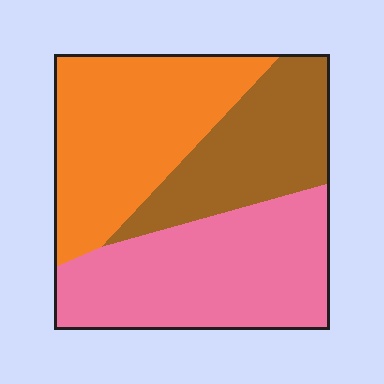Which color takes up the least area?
Brown, at roughly 25%.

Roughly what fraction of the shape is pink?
Pink takes up about two fifths (2/5) of the shape.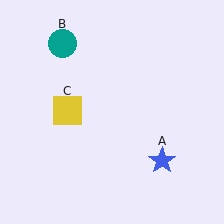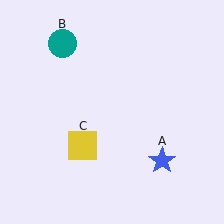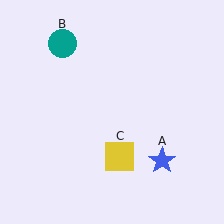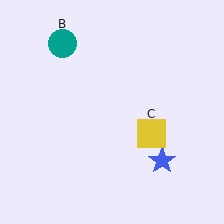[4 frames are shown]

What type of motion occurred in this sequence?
The yellow square (object C) rotated counterclockwise around the center of the scene.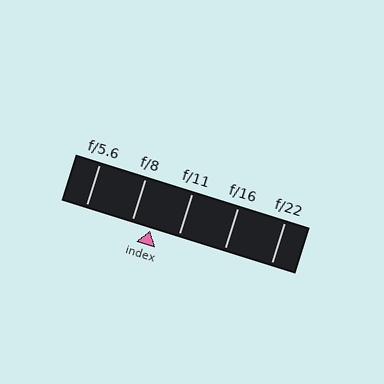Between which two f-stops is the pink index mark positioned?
The index mark is between f/8 and f/11.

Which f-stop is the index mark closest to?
The index mark is closest to f/8.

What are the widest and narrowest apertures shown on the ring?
The widest aperture shown is f/5.6 and the narrowest is f/22.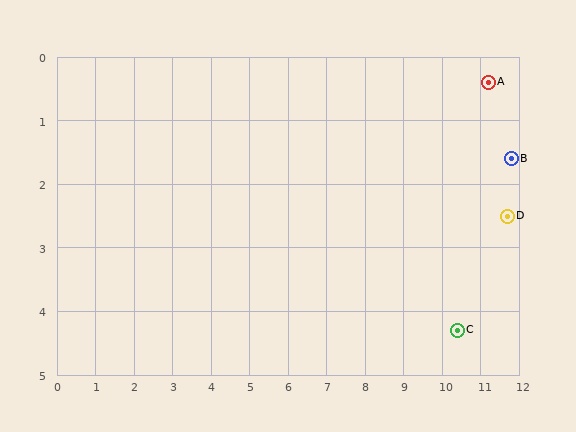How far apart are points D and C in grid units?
Points D and C are about 2.2 grid units apart.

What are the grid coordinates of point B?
Point B is at approximately (11.8, 1.6).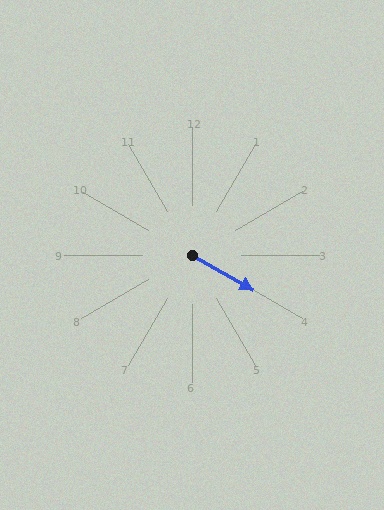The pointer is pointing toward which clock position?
Roughly 4 o'clock.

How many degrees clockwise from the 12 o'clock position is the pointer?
Approximately 120 degrees.